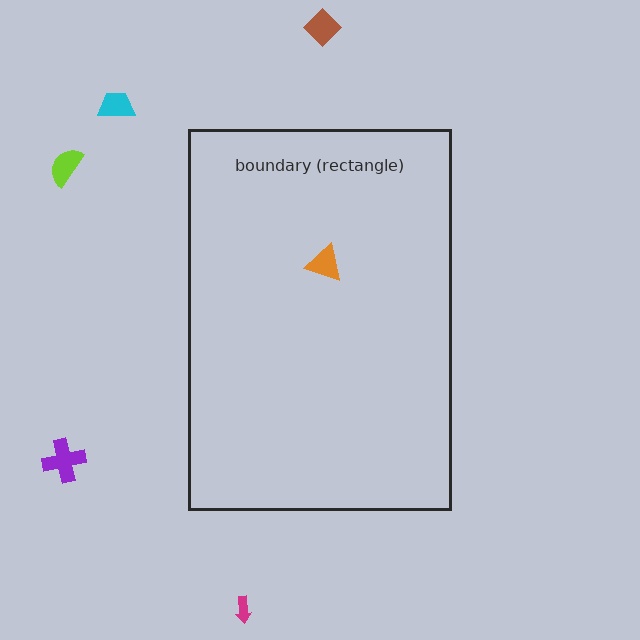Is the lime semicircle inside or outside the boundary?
Outside.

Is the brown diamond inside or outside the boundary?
Outside.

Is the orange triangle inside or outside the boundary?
Inside.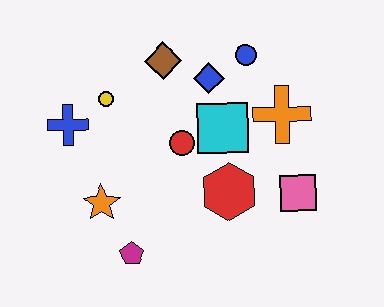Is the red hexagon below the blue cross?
Yes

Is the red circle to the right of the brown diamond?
Yes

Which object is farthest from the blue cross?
The pink square is farthest from the blue cross.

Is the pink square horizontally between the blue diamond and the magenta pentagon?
No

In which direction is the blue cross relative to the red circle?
The blue cross is to the left of the red circle.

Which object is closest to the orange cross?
The cyan square is closest to the orange cross.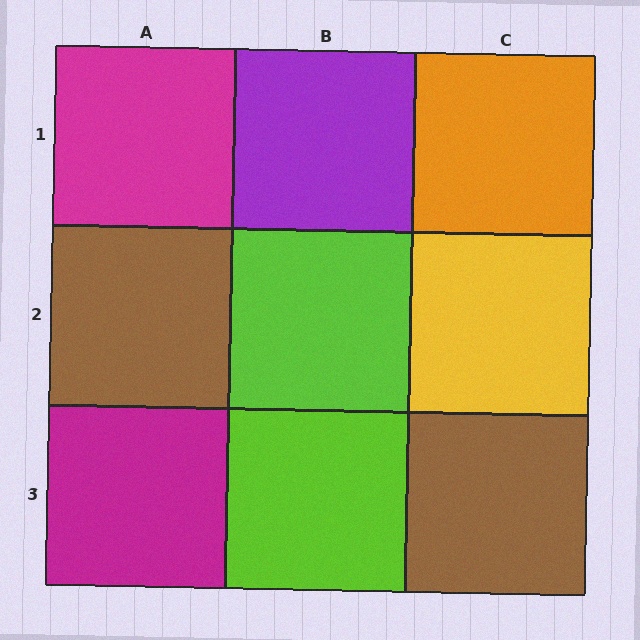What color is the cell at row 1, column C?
Orange.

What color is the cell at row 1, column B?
Purple.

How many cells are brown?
2 cells are brown.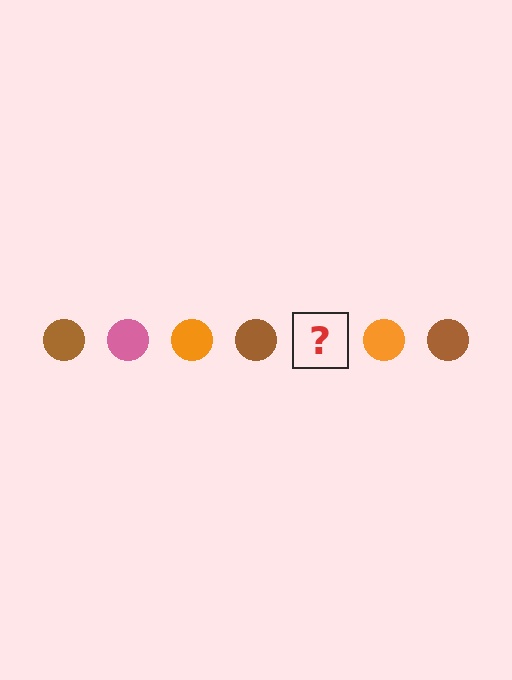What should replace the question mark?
The question mark should be replaced with a pink circle.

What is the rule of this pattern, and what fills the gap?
The rule is that the pattern cycles through brown, pink, orange circles. The gap should be filled with a pink circle.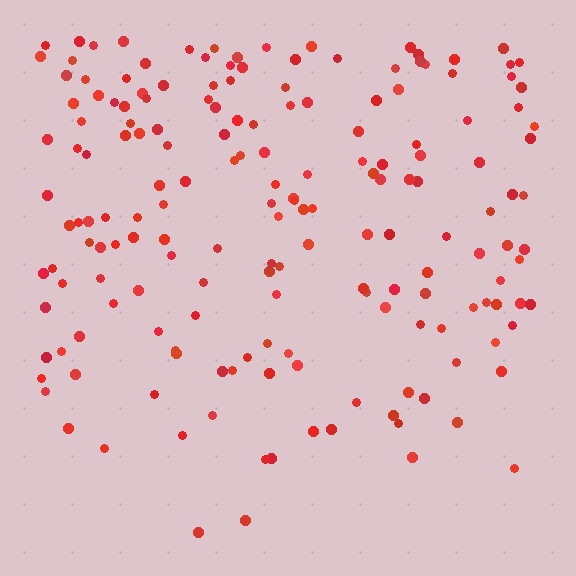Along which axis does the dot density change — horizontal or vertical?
Vertical.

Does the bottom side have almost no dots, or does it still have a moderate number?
Still a moderate number, just noticeably fewer than the top.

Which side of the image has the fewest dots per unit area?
The bottom.